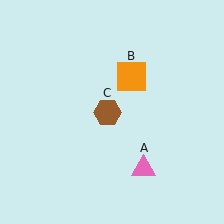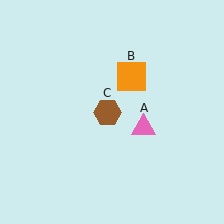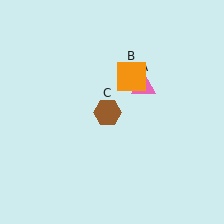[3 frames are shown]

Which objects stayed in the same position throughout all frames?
Orange square (object B) and brown hexagon (object C) remained stationary.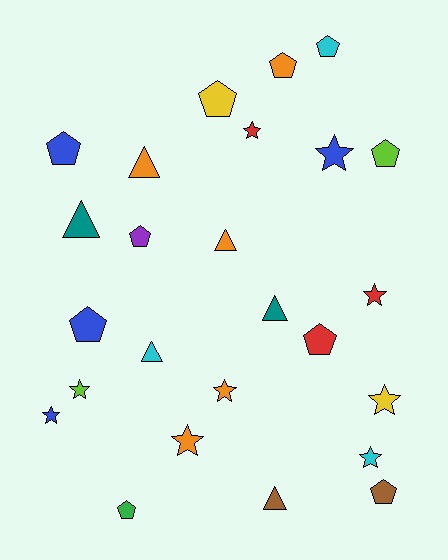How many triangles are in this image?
There are 6 triangles.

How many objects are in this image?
There are 25 objects.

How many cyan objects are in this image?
There are 3 cyan objects.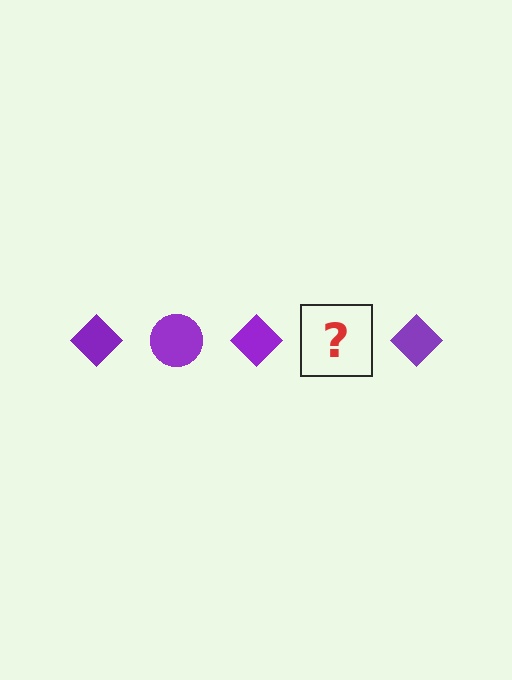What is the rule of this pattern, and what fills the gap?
The rule is that the pattern cycles through diamond, circle shapes in purple. The gap should be filled with a purple circle.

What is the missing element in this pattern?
The missing element is a purple circle.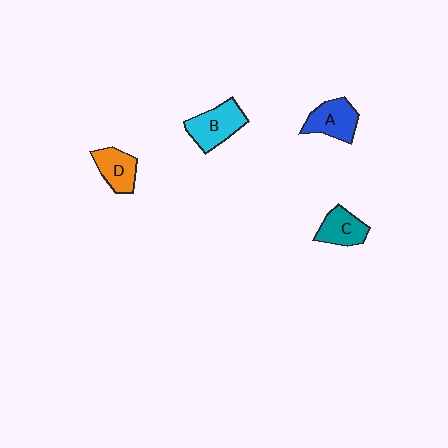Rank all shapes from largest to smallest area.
From largest to smallest: B (cyan), A (blue), D (orange), C (teal).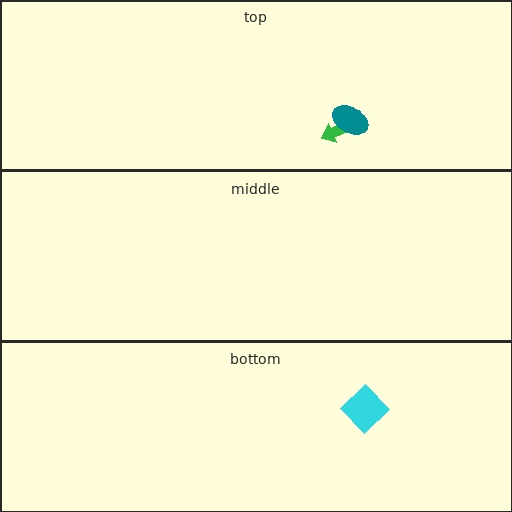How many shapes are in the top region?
2.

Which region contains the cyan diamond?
The bottom region.